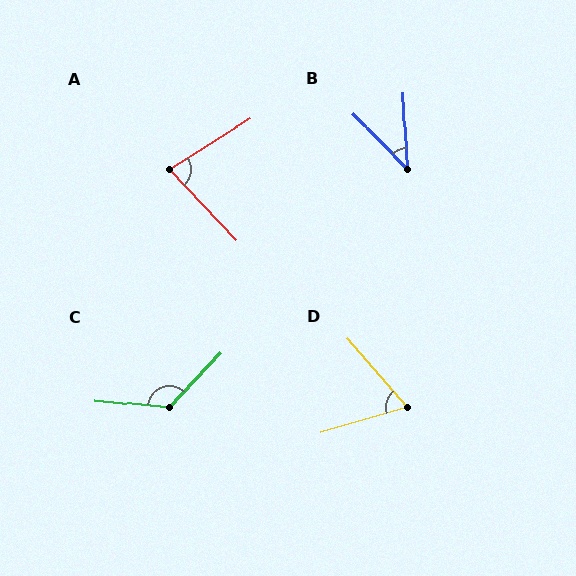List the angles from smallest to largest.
B (42°), D (65°), A (78°), C (127°).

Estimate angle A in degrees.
Approximately 78 degrees.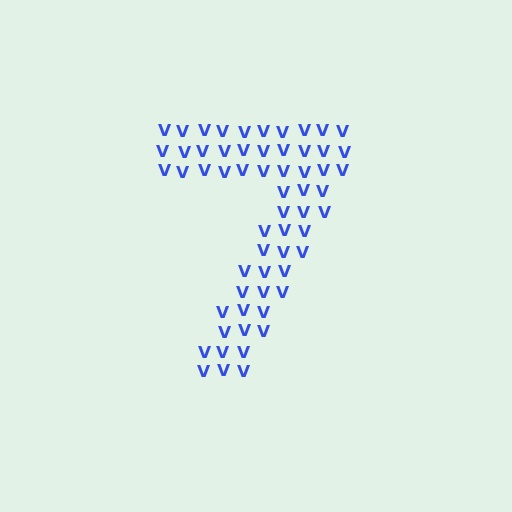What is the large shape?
The large shape is the digit 7.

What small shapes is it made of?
It is made of small letter V's.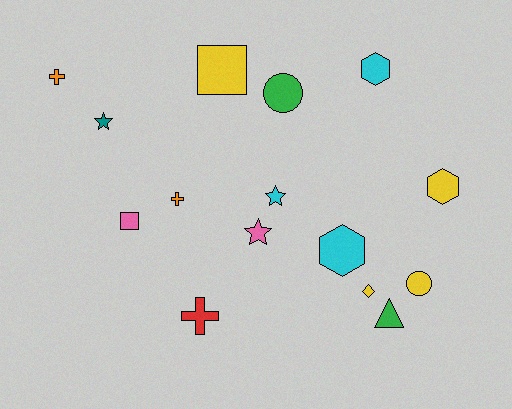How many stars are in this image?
There are 3 stars.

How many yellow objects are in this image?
There are 4 yellow objects.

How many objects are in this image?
There are 15 objects.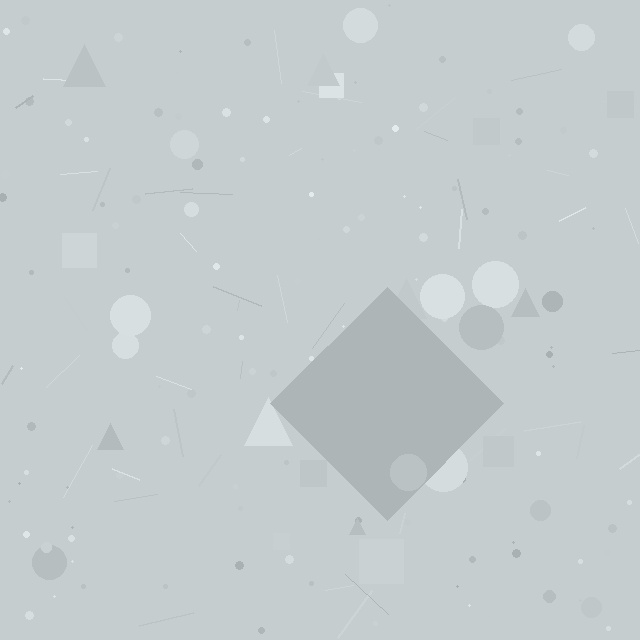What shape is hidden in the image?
A diamond is hidden in the image.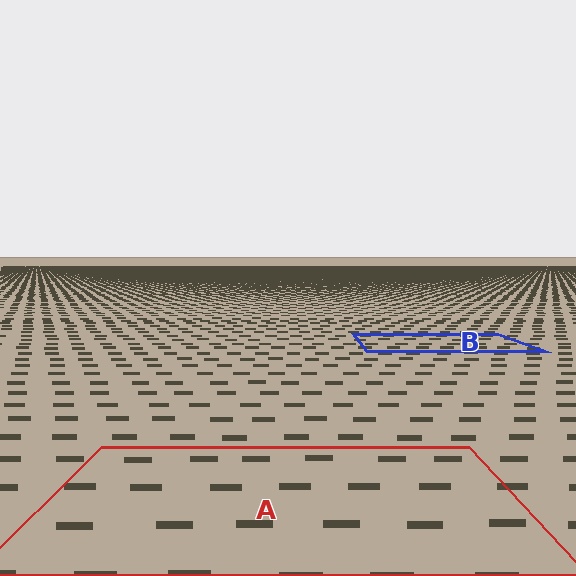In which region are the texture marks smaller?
The texture marks are smaller in region B, because it is farther away.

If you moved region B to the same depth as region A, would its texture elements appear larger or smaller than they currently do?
They would appear larger. At a closer depth, the same texture elements are projected at a bigger on-screen size.